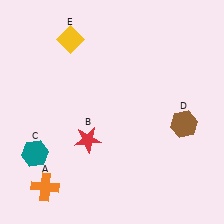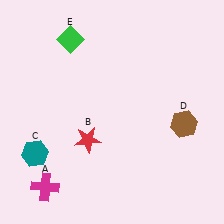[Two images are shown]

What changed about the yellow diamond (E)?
In Image 1, E is yellow. In Image 2, it changed to green.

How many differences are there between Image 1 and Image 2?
There are 2 differences between the two images.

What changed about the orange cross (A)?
In Image 1, A is orange. In Image 2, it changed to magenta.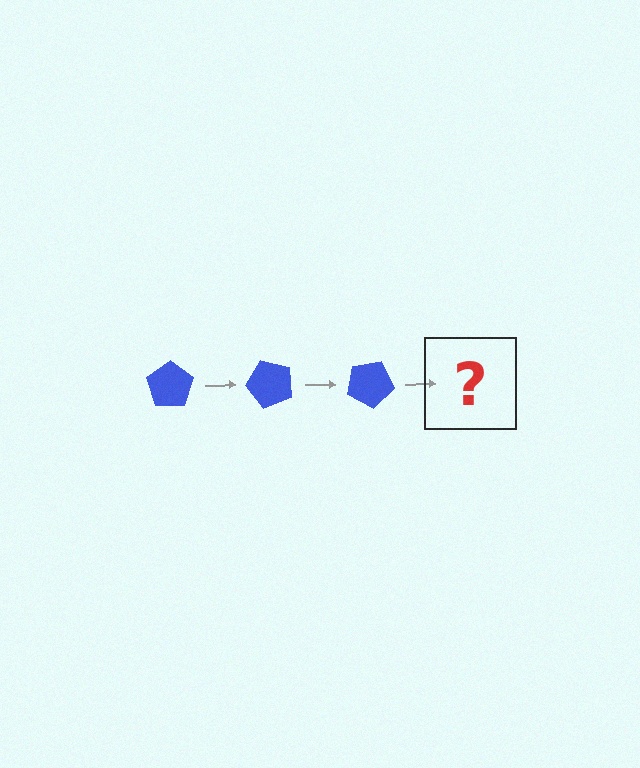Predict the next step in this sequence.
The next step is a blue pentagon rotated 150 degrees.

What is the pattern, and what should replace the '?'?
The pattern is that the pentagon rotates 50 degrees each step. The '?' should be a blue pentagon rotated 150 degrees.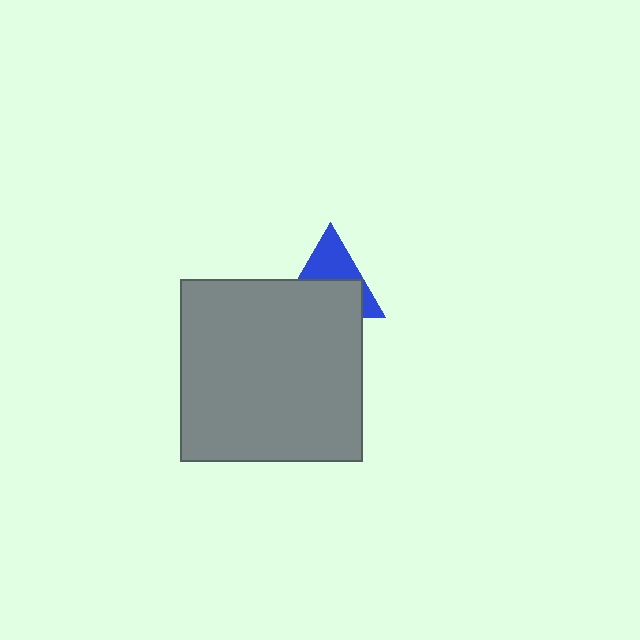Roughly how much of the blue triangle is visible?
A small part of it is visible (roughly 45%).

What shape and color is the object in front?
The object in front is a gray square.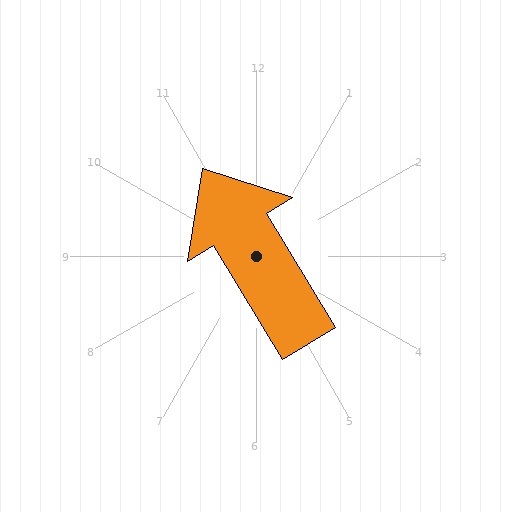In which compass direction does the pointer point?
Northwest.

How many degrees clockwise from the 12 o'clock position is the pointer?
Approximately 329 degrees.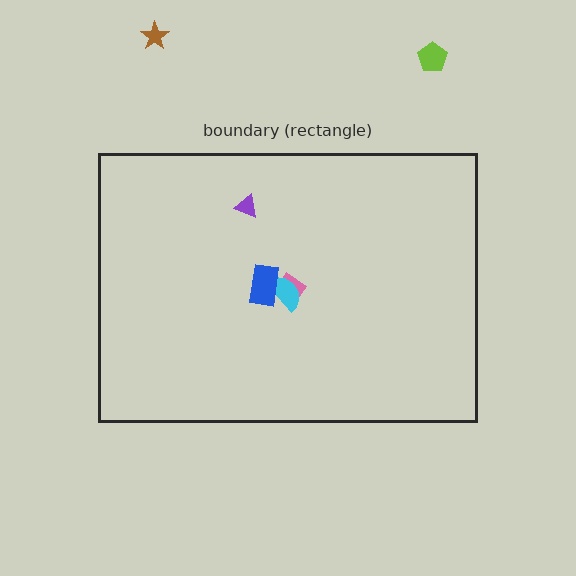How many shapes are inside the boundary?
4 inside, 2 outside.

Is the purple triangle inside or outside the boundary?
Inside.